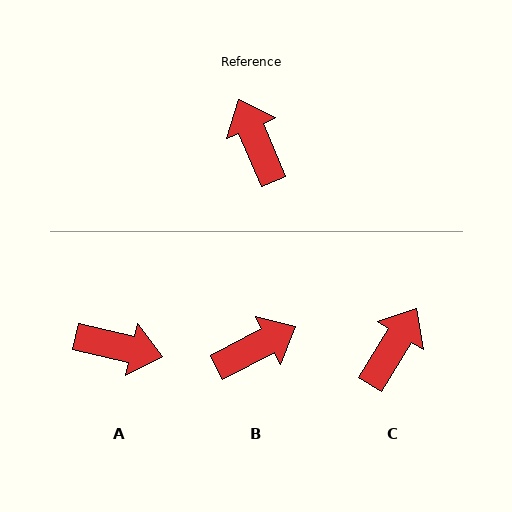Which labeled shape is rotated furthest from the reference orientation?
A, about 126 degrees away.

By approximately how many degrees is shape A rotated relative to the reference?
Approximately 126 degrees clockwise.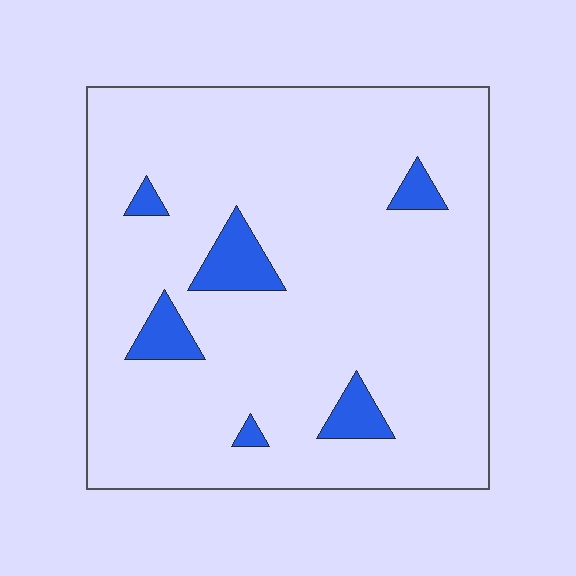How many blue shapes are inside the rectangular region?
6.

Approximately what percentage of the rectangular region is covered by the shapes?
Approximately 10%.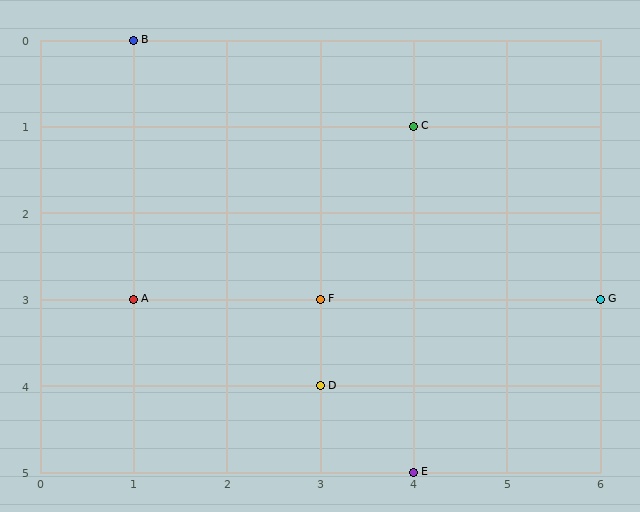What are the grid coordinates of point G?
Point G is at grid coordinates (6, 3).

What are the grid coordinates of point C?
Point C is at grid coordinates (4, 1).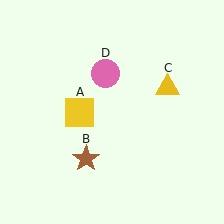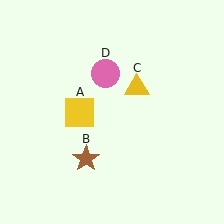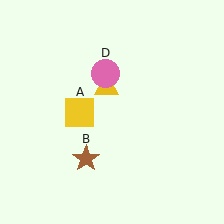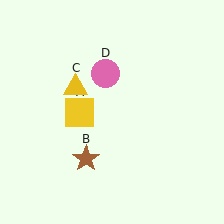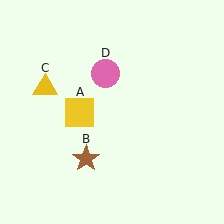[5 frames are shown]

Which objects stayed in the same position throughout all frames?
Yellow square (object A) and brown star (object B) and pink circle (object D) remained stationary.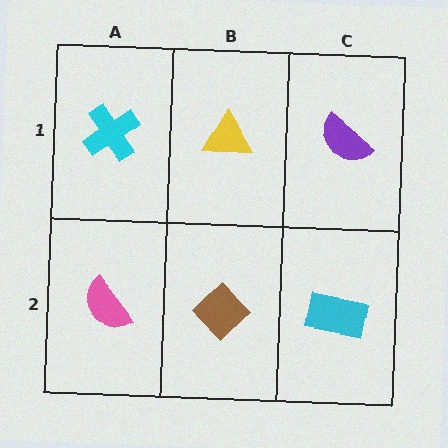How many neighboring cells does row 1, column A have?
2.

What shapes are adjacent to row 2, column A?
A cyan cross (row 1, column A), a brown diamond (row 2, column B).